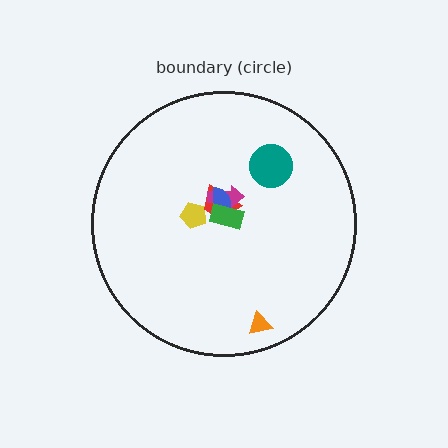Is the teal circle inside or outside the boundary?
Inside.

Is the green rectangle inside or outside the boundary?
Inside.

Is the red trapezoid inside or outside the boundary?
Inside.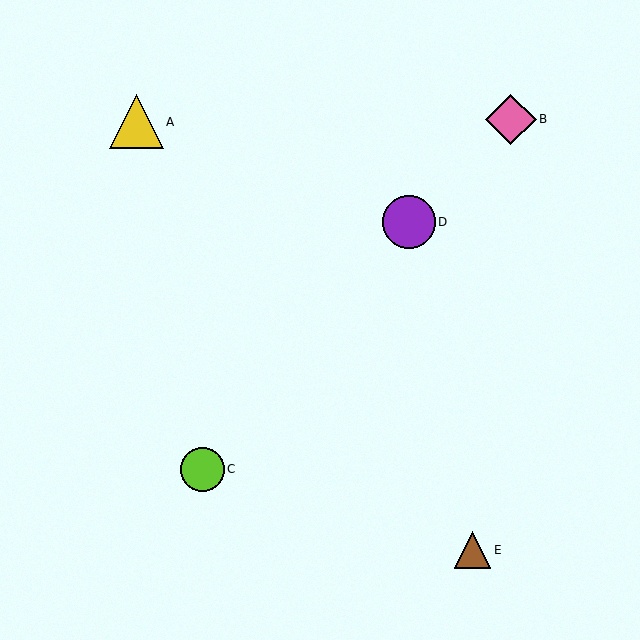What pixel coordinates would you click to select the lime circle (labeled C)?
Click at (202, 469) to select the lime circle C.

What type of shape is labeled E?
Shape E is a brown triangle.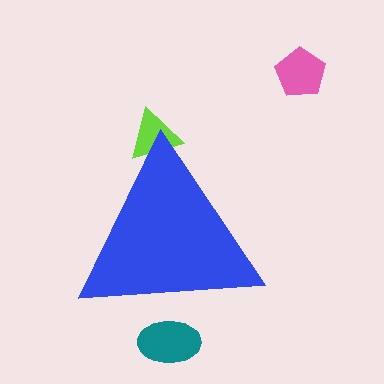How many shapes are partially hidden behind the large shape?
2 shapes are partially hidden.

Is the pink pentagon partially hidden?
No, the pink pentagon is fully visible.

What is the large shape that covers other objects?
A blue triangle.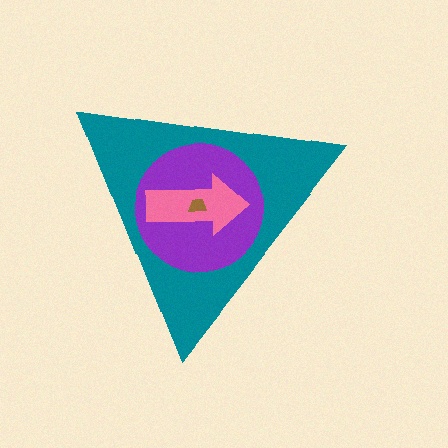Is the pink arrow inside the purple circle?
Yes.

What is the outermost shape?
The teal triangle.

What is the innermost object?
The brown trapezoid.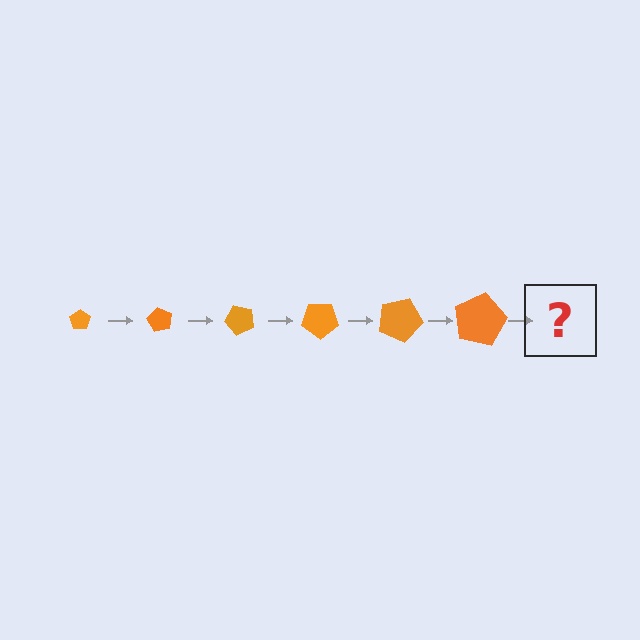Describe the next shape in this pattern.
It should be a pentagon, larger than the previous one and rotated 360 degrees from the start.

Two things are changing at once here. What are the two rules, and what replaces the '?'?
The two rules are that the pentagon grows larger each step and it rotates 60 degrees each step. The '?' should be a pentagon, larger than the previous one and rotated 360 degrees from the start.